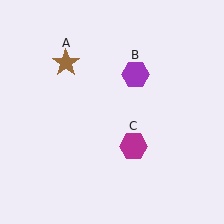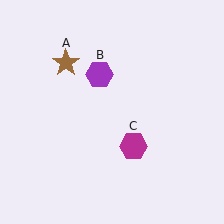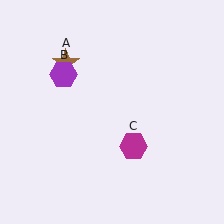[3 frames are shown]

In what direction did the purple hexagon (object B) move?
The purple hexagon (object B) moved left.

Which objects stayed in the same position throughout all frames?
Brown star (object A) and magenta hexagon (object C) remained stationary.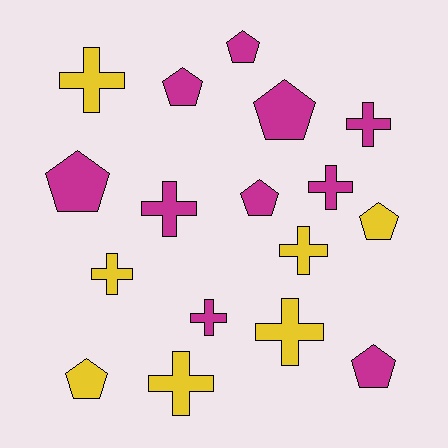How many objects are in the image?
There are 17 objects.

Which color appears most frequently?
Magenta, with 10 objects.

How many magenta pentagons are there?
There are 6 magenta pentagons.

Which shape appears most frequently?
Cross, with 9 objects.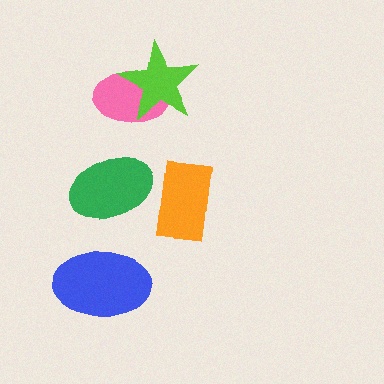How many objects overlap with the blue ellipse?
0 objects overlap with the blue ellipse.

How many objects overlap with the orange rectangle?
0 objects overlap with the orange rectangle.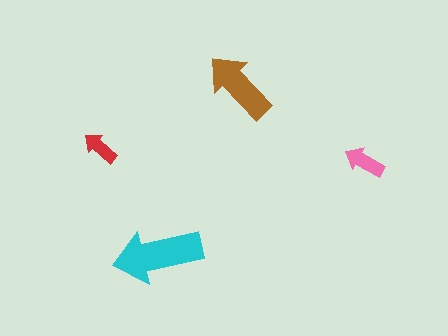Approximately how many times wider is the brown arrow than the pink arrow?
About 2 times wider.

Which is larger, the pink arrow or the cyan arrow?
The cyan one.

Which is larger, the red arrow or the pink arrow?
The pink one.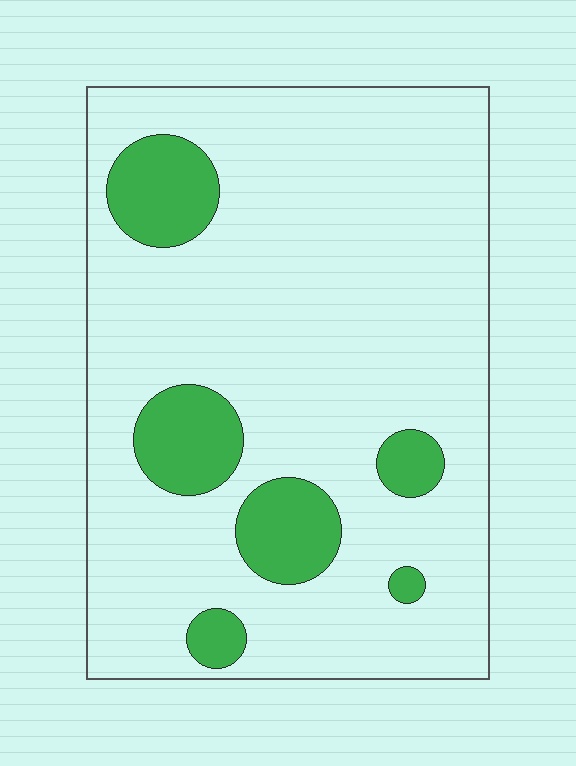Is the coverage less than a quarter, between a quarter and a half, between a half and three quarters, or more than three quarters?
Less than a quarter.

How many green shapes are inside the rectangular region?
6.